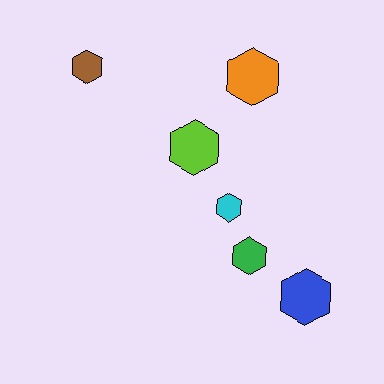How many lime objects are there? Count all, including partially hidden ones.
There is 1 lime object.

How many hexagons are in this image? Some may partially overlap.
There are 6 hexagons.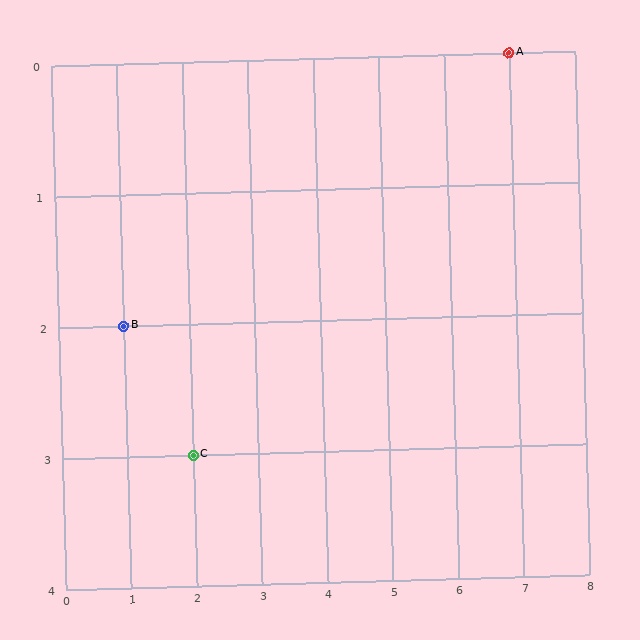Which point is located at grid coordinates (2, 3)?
Point C is at (2, 3).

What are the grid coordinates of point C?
Point C is at grid coordinates (2, 3).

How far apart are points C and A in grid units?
Points C and A are 5 columns and 3 rows apart (about 5.8 grid units diagonally).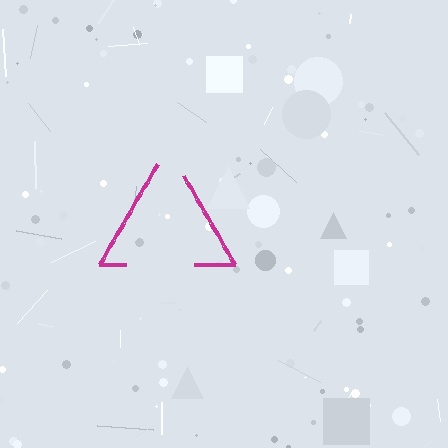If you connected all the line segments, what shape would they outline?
They would outline a triangle.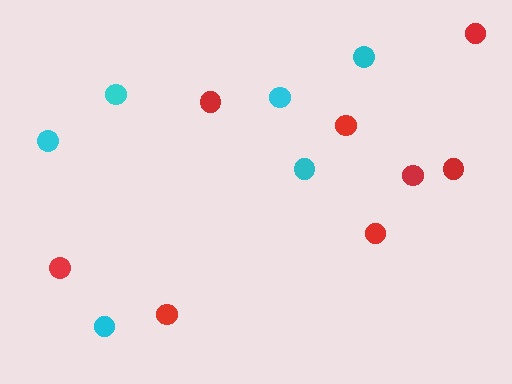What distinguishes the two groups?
There are 2 groups: one group of red circles (8) and one group of cyan circles (6).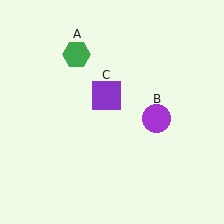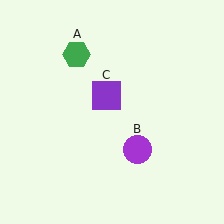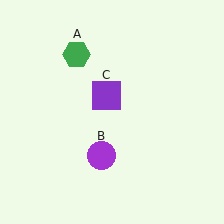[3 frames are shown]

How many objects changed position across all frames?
1 object changed position: purple circle (object B).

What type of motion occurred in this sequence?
The purple circle (object B) rotated clockwise around the center of the scene.